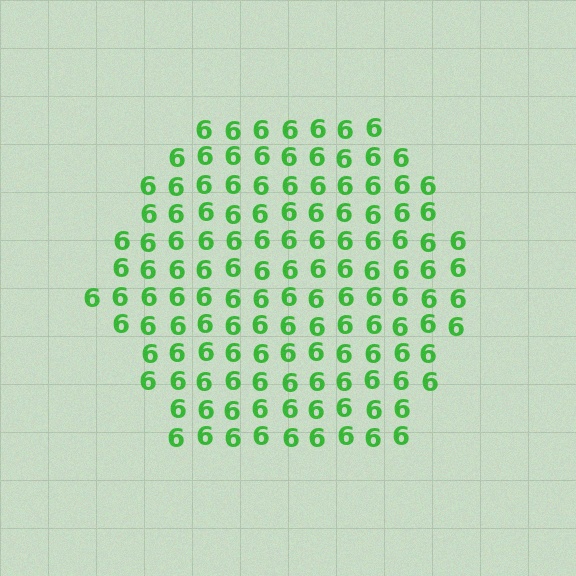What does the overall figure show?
The overall figure shows a hexagon.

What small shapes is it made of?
It is made of small digit 6's.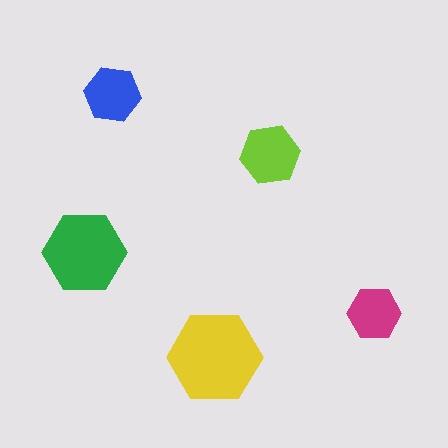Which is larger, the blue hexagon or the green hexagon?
The green one.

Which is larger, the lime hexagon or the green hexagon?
The green one.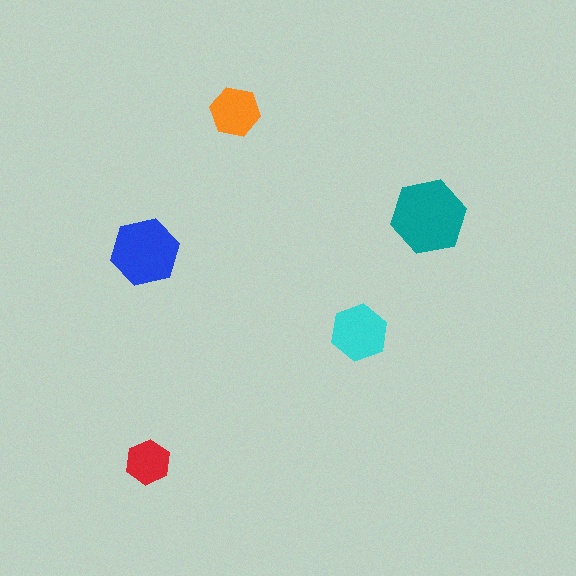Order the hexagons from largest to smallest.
the teal one, the blue one, the cyan one, the orange one, the red one.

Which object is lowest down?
The red hexagon is bottommost.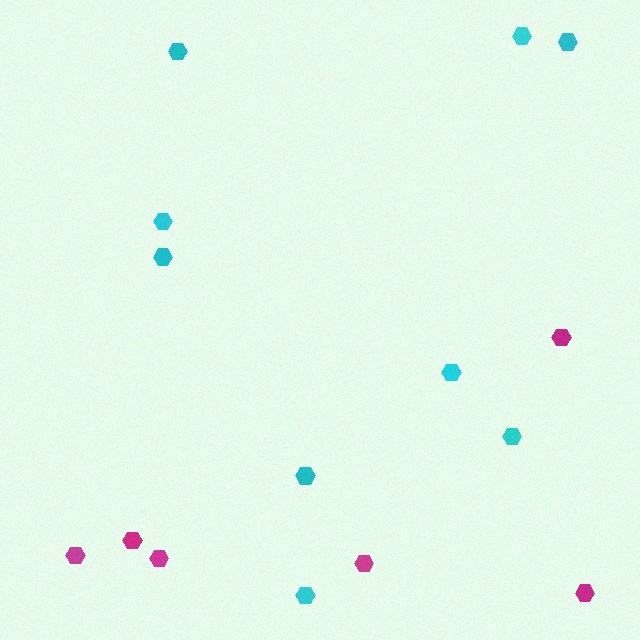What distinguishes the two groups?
There are 2 groups: one group of cyan hexagons (9) and one group of magenta hexagons (6).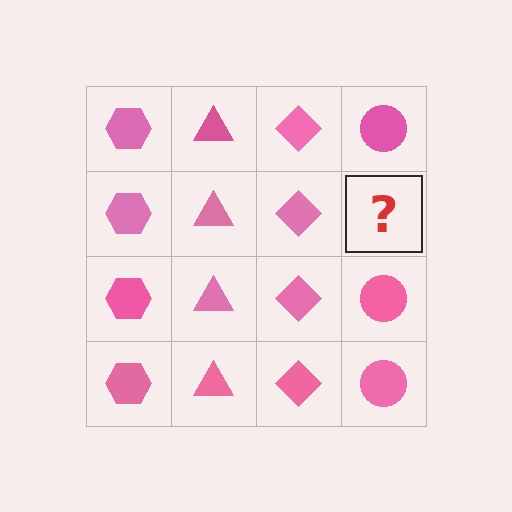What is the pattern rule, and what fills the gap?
The rule is that each column has a consistent shape. The gap should be filled with a pink circle.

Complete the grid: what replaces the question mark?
The question mark should be replaced with a pink circle.